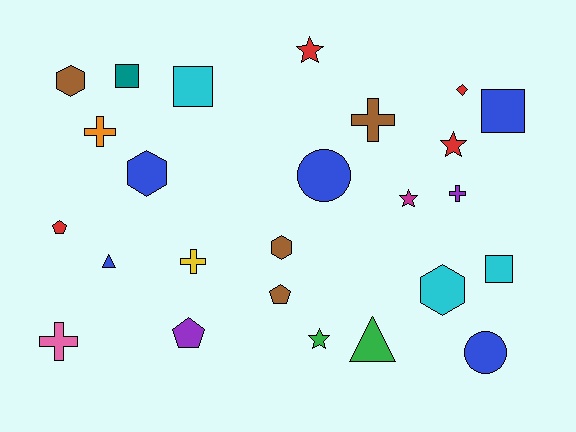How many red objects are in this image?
There are 4 red objects.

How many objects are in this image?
There are 25 objects.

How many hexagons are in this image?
There are 4 hexagons.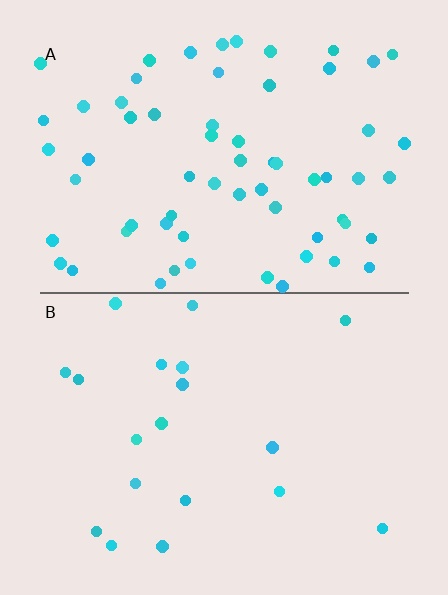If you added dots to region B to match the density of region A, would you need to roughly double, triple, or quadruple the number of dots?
Approximately triple.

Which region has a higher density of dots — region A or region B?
A (the top).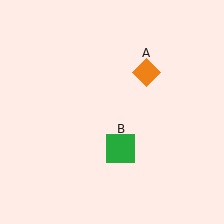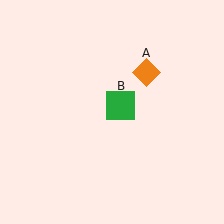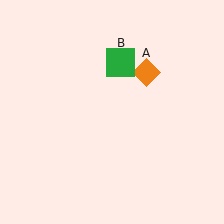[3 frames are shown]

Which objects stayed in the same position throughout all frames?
Orange diamond (object A) remained stationary.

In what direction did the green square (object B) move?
The green square (object B) moved up.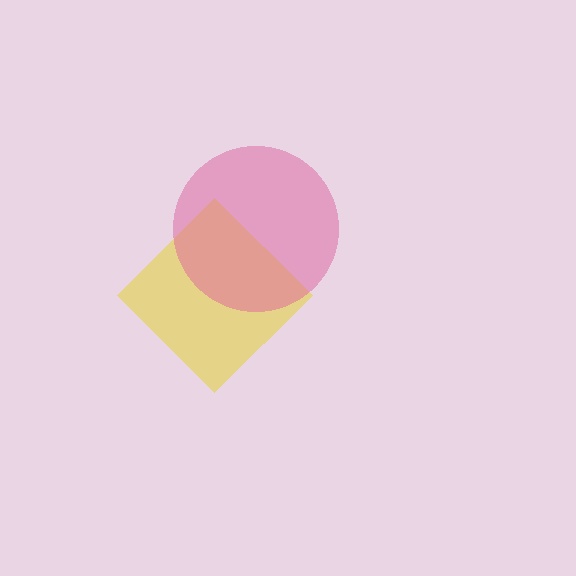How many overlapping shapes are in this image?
There are 2 overlapping shapes in the image.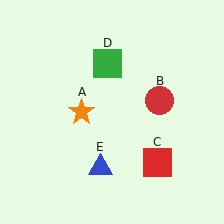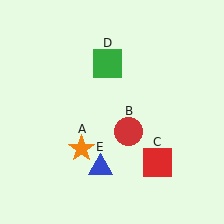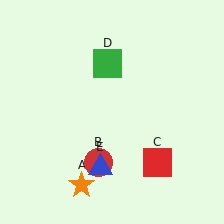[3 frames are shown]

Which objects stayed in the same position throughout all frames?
Red square (object C) and green square (object D) and blue triangle (object E) remained stationary.